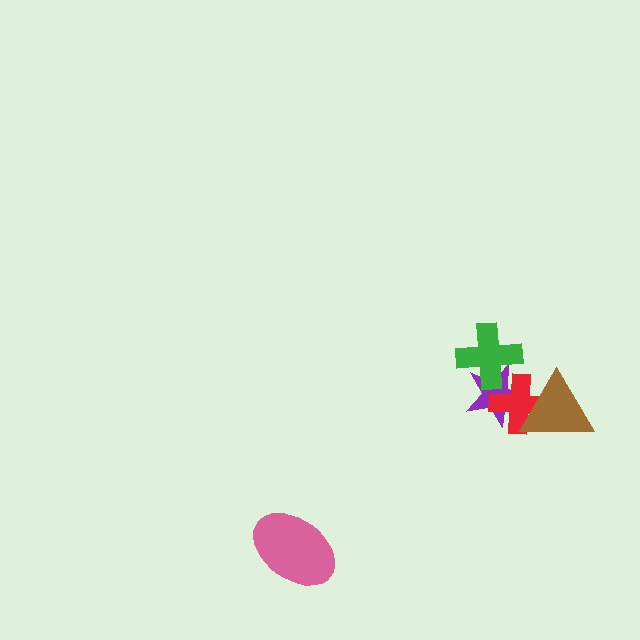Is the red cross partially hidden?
Yes, it is partially covered by another shape.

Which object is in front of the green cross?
The red cross is in front of the green cross.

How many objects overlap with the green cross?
2 objects overlap with the green cross.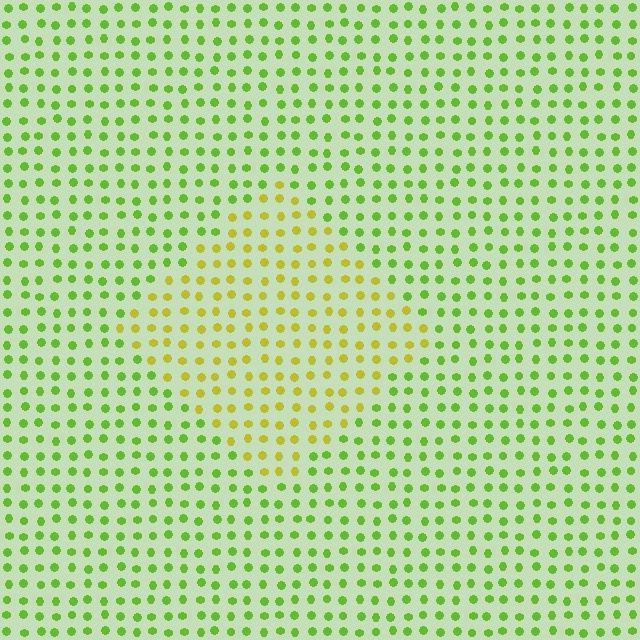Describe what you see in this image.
The image is filled with small lime elements in a uniform arrangement. A diamond-shaped region is visible where the elements are tinted to a slightly different hue, forming a subtle color boundary.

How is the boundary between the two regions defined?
The boundary is defined purely by a slight shift in hue (about 36 degrees). Spacing, size, and orientation are identical on both sides.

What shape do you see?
I see a diamond.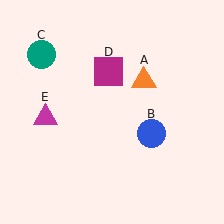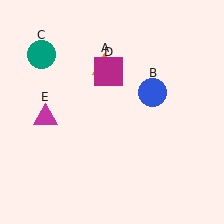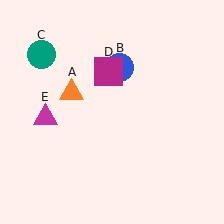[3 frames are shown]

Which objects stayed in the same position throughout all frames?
Teal circle (object C) and magenta square (object D) and magenta triangle (object E) remained stationary.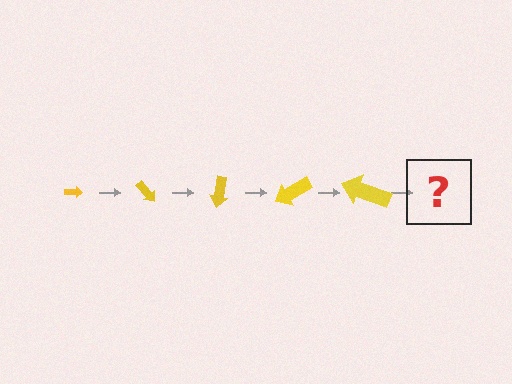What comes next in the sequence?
The next element should be an arrow, larger than the previous one and rotated 250 degrees from the start.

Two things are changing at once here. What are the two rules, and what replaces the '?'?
The two rules are that the arrow grows larger each step and it rotates 50 degrees each step. The '?' should be an arrow, larger than the previous one and rotated 250 degrees from the start.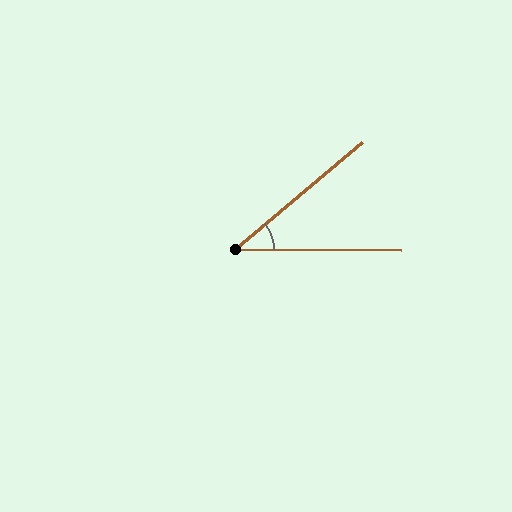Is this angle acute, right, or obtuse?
It is acute.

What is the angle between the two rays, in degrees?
Approximately 40 degrees.